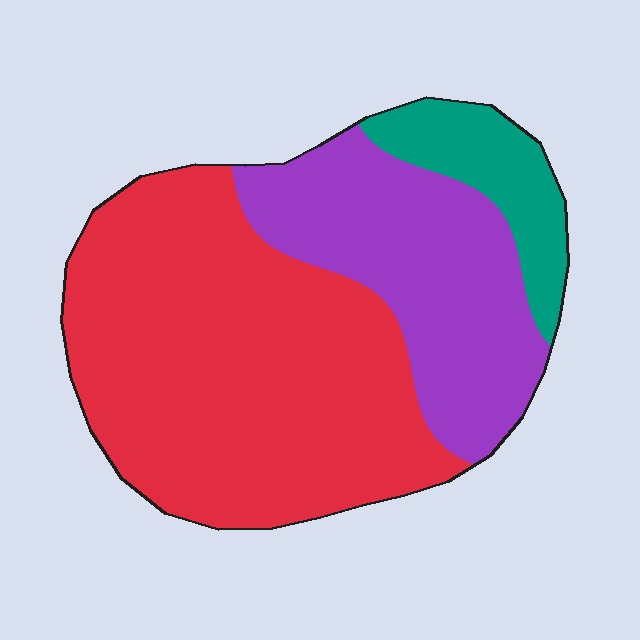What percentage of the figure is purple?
Purple takes up between a quarter and a half of the figure.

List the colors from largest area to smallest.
From largest to smallest: red, purple, teal.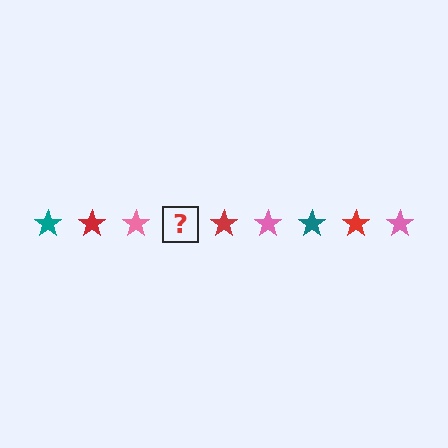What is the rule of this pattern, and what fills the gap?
The rule is that the pattern cycles through teal, red, pink stars. The gap should be filled with a teal star.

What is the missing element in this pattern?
The missing element is a teal star.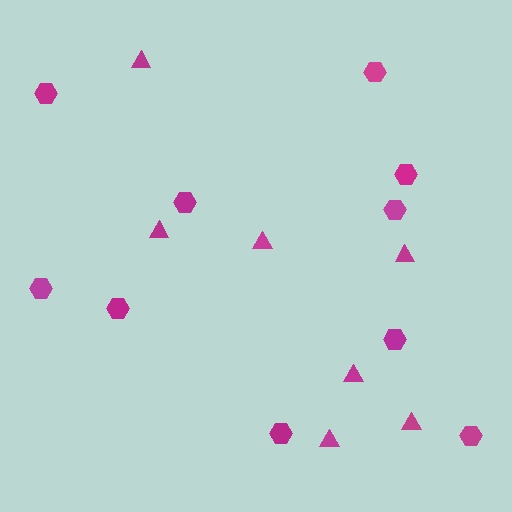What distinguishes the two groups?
There are 2 groups: one group of triangles (7) and one group of hexagons (10).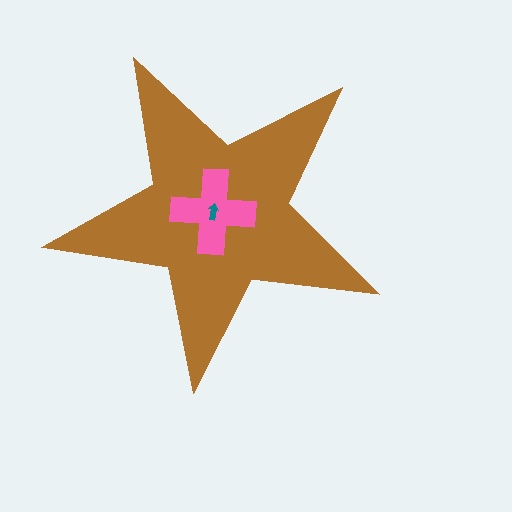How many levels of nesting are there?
3.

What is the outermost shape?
The brown star.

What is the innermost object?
The teal arrow.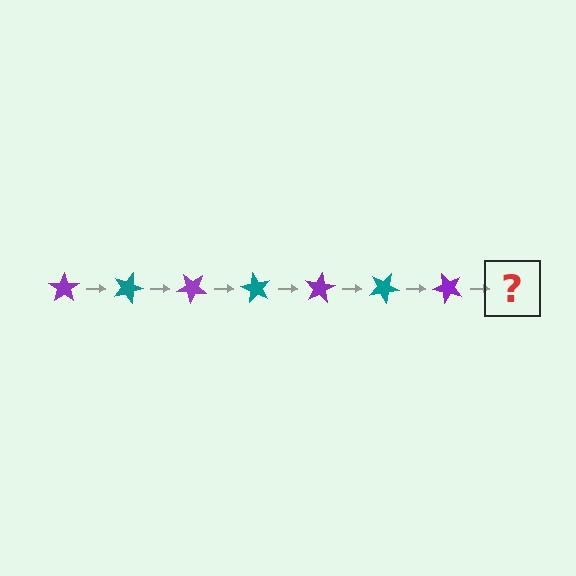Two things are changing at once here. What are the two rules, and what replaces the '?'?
The two rules are that it rotates 20 degrees each step and the color cycles through purple and teal. The '?' should be a teal star, rotated 140 degrees from the start.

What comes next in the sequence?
The next element should be a teal star, rotated 140 degrees from the start.